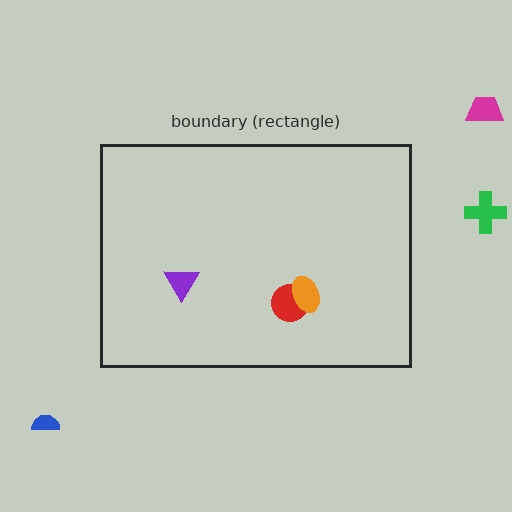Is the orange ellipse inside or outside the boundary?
Inside.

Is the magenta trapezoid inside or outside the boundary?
Outside.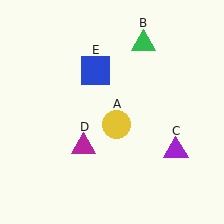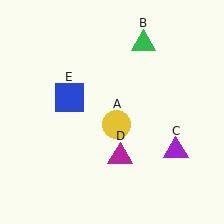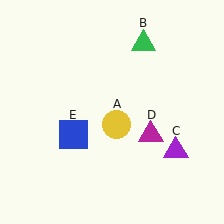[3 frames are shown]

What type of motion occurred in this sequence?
The magenta triangle (object D), blue square (object E) rotated counterclockwise around the center of the scene.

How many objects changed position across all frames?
2 objects changed position: magenta triangle (object D), blue square (object E).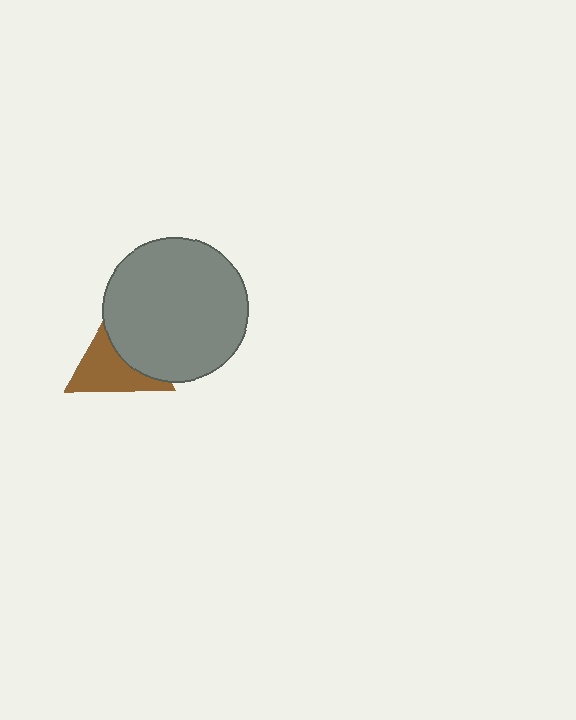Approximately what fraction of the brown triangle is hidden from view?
Roughly 44% of the brown triangle is hidden behind the gray circle.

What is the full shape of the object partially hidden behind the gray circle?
The partially hidden object is a brown triangle.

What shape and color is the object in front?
The object in front is a gray circle.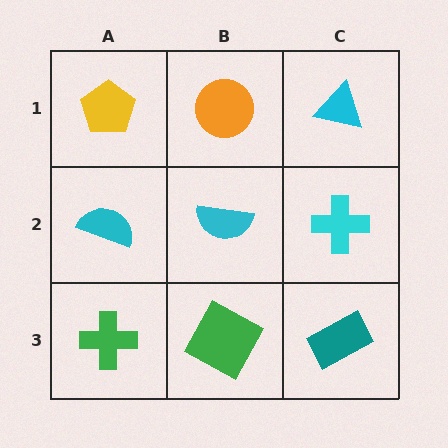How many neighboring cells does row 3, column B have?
3.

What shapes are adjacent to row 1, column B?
A cyan semicircle (row 2, column B), a yellow pentagon (row 1, column A), a cyan triangle (row 1, column C).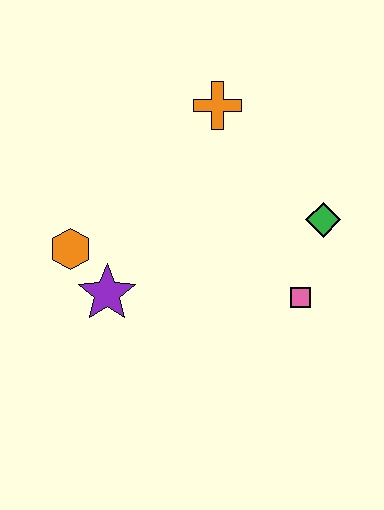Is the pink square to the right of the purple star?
Yes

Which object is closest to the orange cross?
The green diamond is closest to the orange cross.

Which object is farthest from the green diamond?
The orange hexagon is farthest from the green diamond.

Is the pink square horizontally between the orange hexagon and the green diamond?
Yes